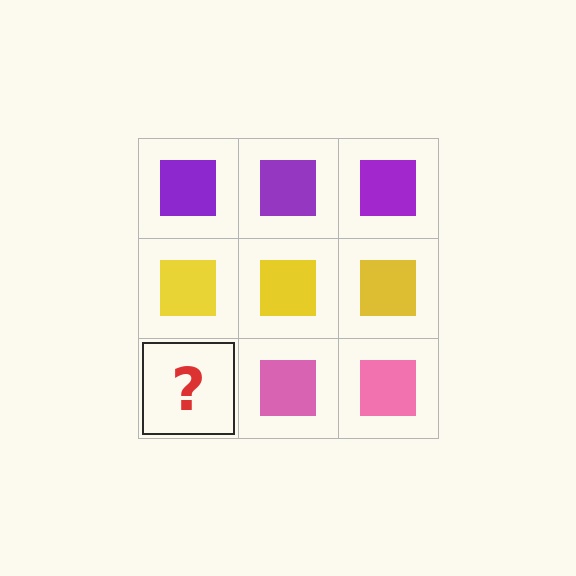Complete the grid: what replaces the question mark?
The question mark should be replaced with a pink square.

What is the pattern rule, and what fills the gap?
The rule is that each row has a consistent color. The gap should be filled with a pink square.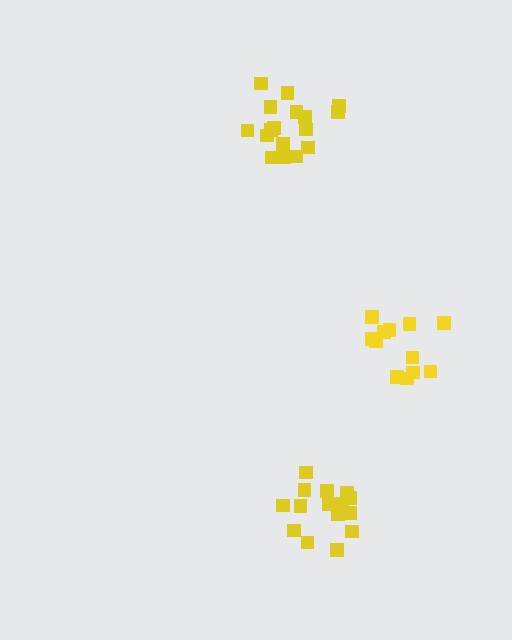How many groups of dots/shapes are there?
There are 3 groups.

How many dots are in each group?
Group 1: 12 dots, Group 2: 15 dots, Group 3: 17 dots (44 total).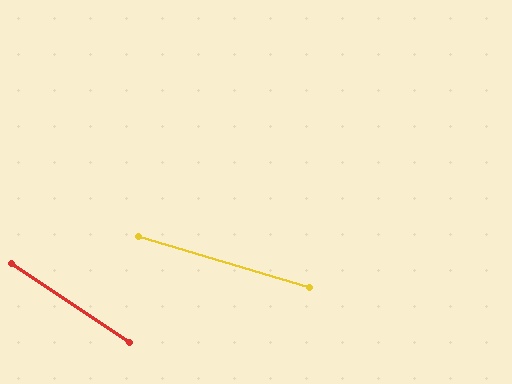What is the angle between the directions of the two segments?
Approximately 17 degrees.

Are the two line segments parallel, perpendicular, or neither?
Neither parallel nor perpendicular — they differ by about 17°.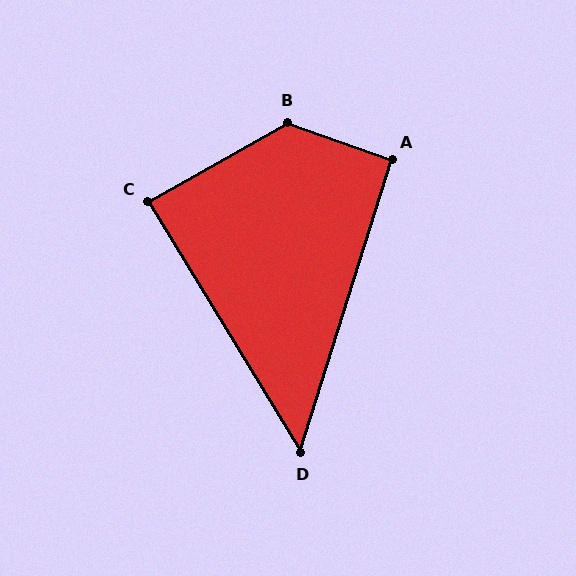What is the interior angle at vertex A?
Approximately 92 degrees (approximately right).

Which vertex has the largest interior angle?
B, at approximately 131 degrees.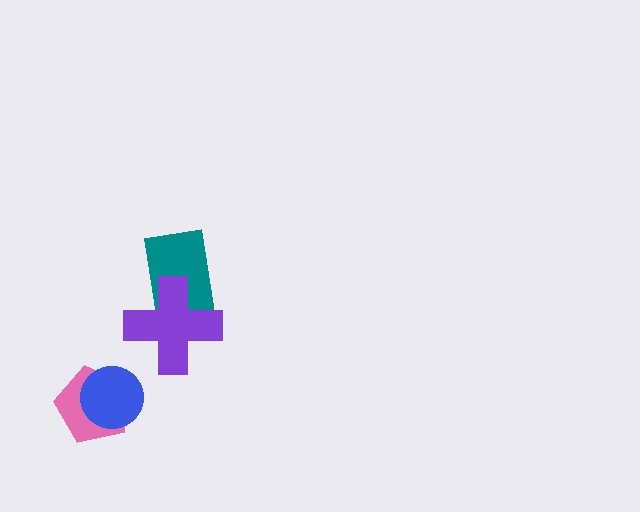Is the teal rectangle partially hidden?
Yes, it is partially covered by another shape.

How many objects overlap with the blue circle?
1 object overlaps with the blue circle.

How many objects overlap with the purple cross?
1 object overlaps with the purple cross.